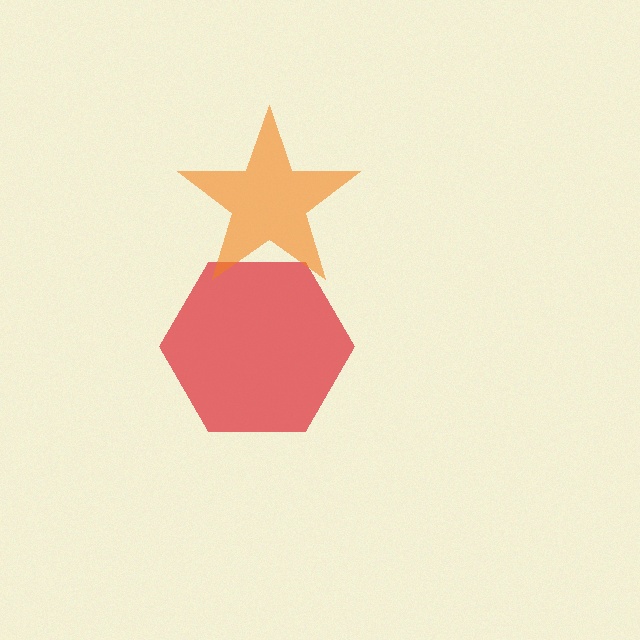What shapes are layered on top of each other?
The layered shapes are: a red hexagon, an orange star.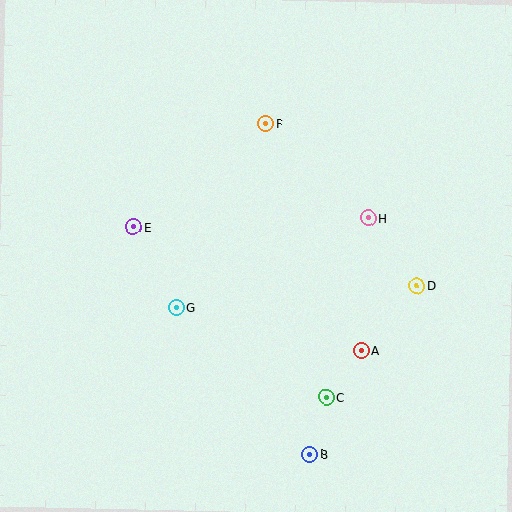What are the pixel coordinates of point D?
Point D is at (417, 286).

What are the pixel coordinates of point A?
Point A is at (361, 351).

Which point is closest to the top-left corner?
Point E is closest to the top-left corner.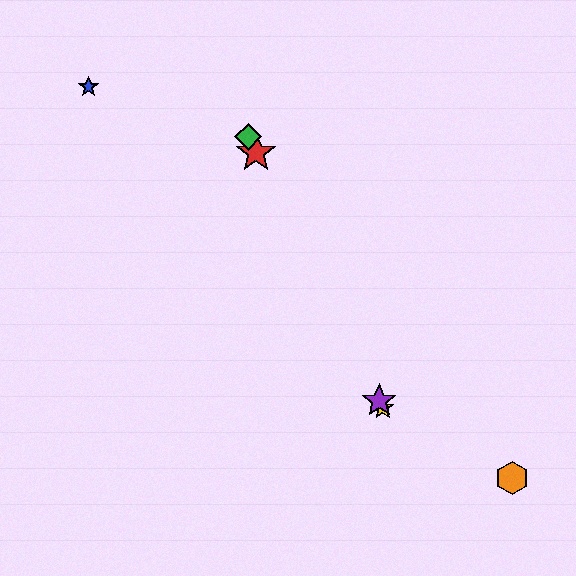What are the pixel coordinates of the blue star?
The blue star is at (89, 87).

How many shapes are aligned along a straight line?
4 shapes (the red star, the green diamond, the yellow star, the purple star) are aligned along a straight line.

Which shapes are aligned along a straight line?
The red star, the green diamond, the yellow star, the purple star are aligned along a straight line.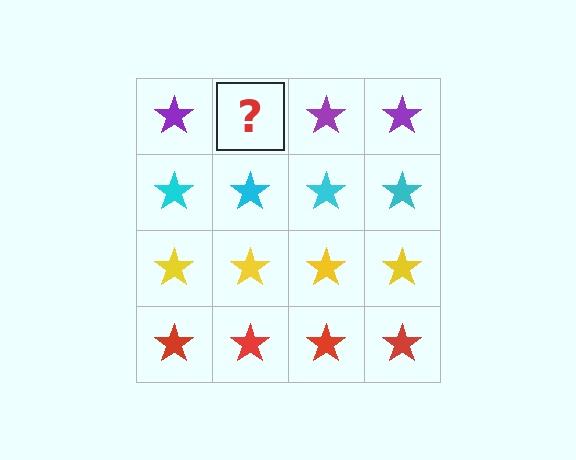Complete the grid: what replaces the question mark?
The question mark should be replaced with a purple star.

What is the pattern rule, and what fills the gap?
The rule is that each row has a consistent color. The gap should be filled with a purple star.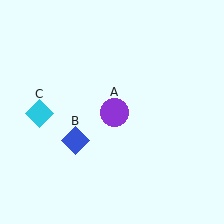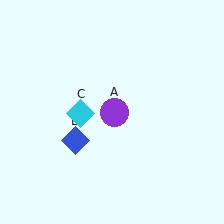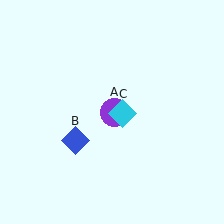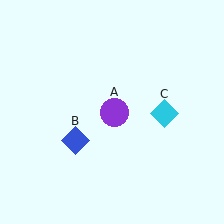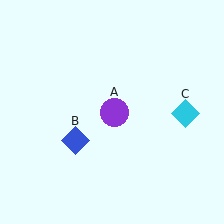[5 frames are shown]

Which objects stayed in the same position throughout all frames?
Purple circle (object A) and blue diamond (object B) remained stationary.